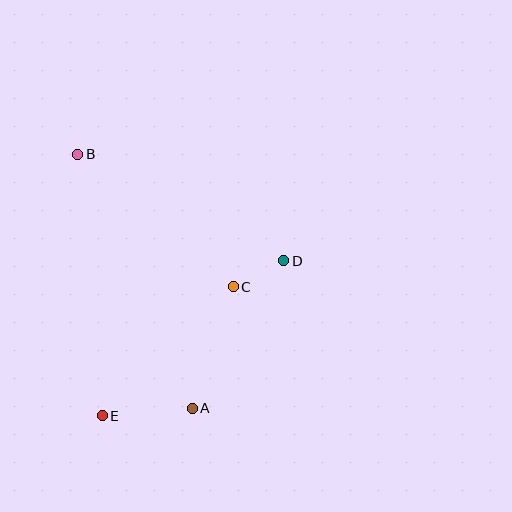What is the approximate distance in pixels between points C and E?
The distance between C and E is approximately 184 pixels.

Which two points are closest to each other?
Points C and D are closest to each other.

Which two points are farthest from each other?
Points A and B are farthest from each other.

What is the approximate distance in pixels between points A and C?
The distance between A and C is approximately 128 pixels.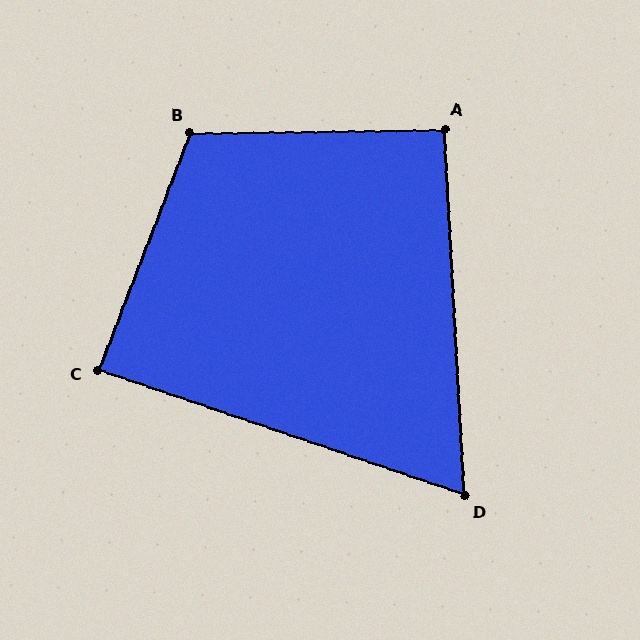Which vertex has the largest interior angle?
B, at approximately 112 degrees.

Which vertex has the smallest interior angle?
D, at approximately 68 degrees.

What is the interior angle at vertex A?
Approximately 92 degrees (approximately right).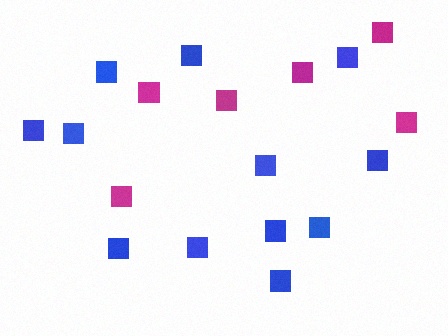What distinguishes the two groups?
There are 2 groups: one group of blue squares (12) and one group of magenta squares (6).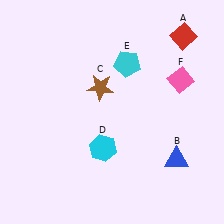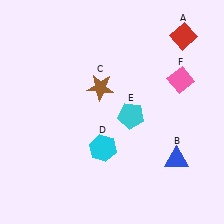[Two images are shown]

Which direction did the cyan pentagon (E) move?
The cyan pentagon (E) moved down.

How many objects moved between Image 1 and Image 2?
1 object moved between the two images.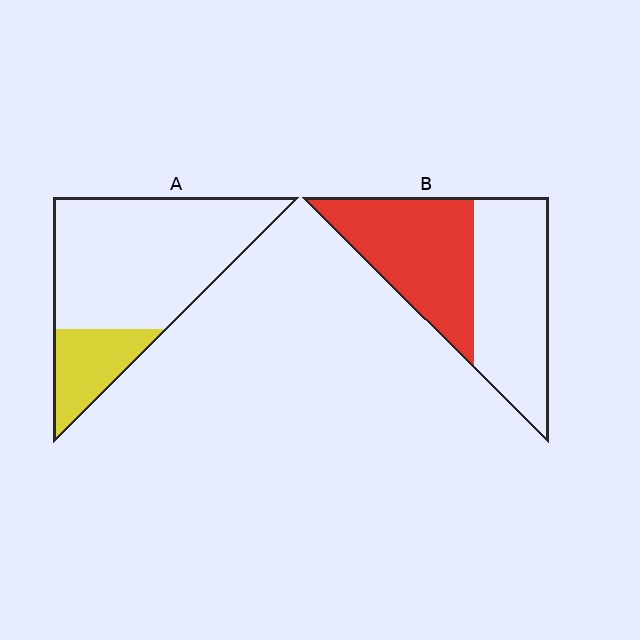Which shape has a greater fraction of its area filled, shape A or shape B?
Shape B.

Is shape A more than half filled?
No.